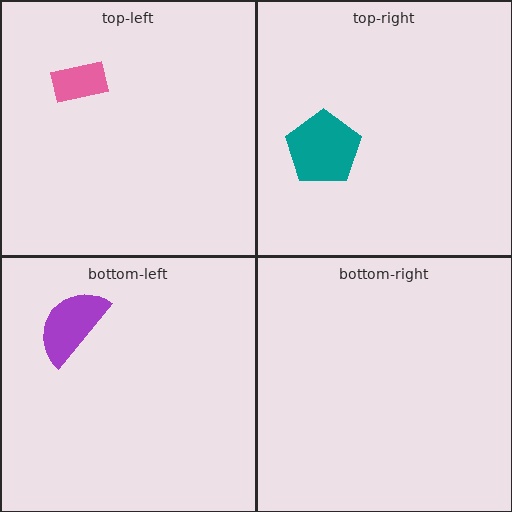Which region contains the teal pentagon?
The top-right region.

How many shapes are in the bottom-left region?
1.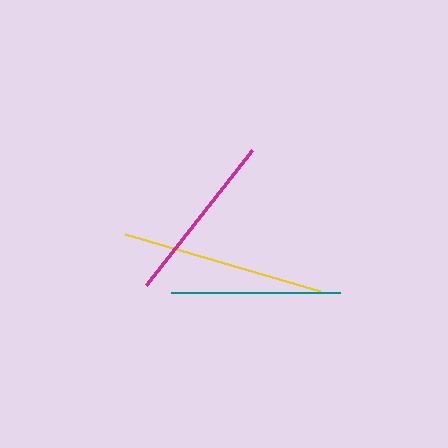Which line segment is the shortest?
The teal line is the shortest at approximately 169 pixels.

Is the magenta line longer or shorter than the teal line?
The magenta line is longer than the teal line.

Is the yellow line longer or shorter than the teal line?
The yellow line is longer than the teal line.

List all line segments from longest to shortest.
From longest to shortest: yellow, magenta, teal.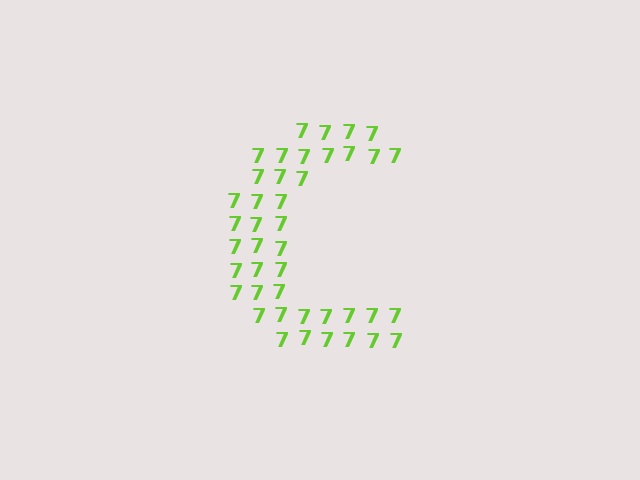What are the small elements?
The small elements are digit 7's.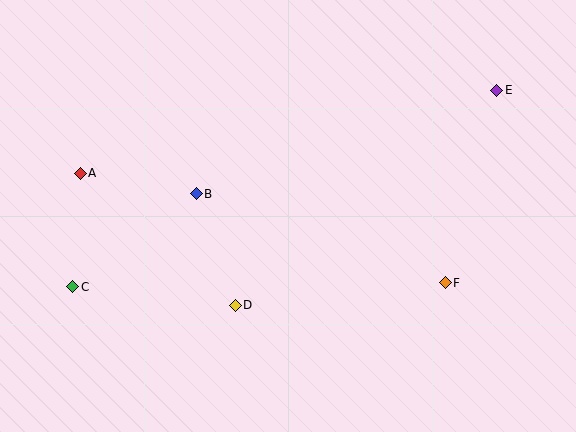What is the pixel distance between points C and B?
The distance between C and B is 154 pixels.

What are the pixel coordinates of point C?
Point C is at (73, 287).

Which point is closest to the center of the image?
Point B at (196, 194) is closest to the center.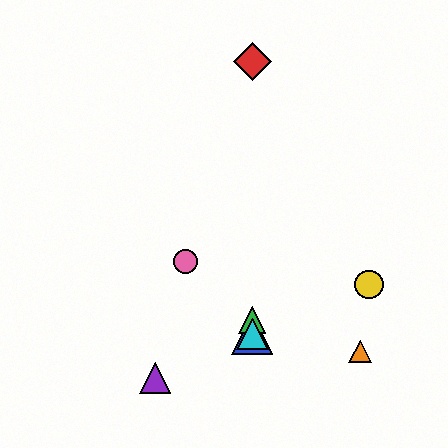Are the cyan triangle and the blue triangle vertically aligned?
Yes, both are at x≈252.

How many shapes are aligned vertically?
4 shapes (the red diamond, the blue triangle, the green triangle, the cyan triangle) are aligned vertically.